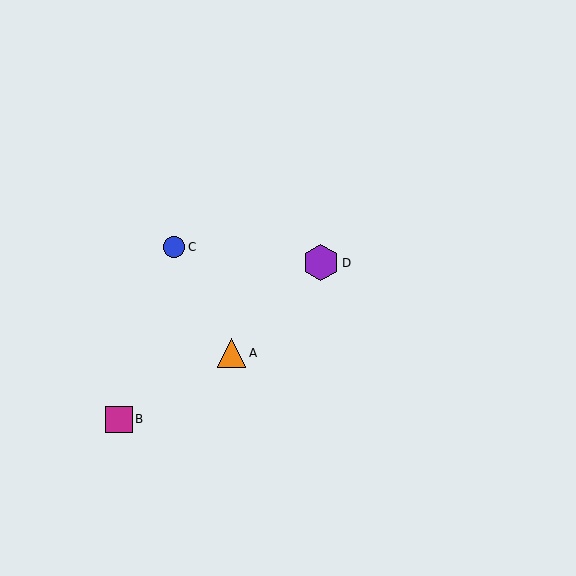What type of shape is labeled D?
Shape D is a purple hexagon.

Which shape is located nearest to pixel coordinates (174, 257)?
The blue circle (labeled C) at (174, 247) is nearest to that location.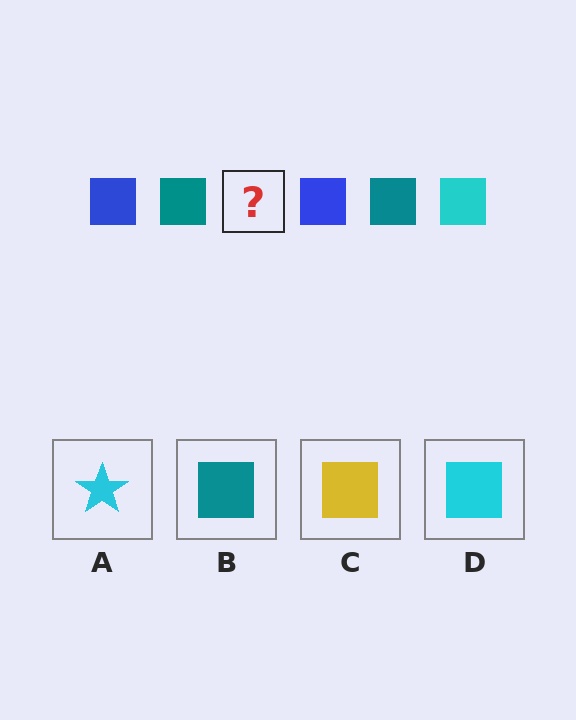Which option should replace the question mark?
Option D.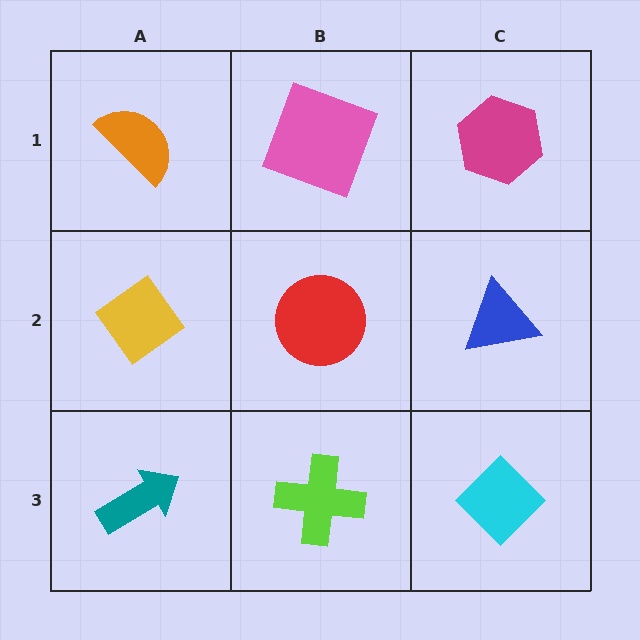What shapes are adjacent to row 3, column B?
A red circle (row 2, column B), a teal arrow (row 3, column A), a cyan diamond (row 3, column C).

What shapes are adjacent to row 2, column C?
A magenta hexagon (row 1, column C), a cyan diamond (row 3, column C), a red circle (row 2, column B).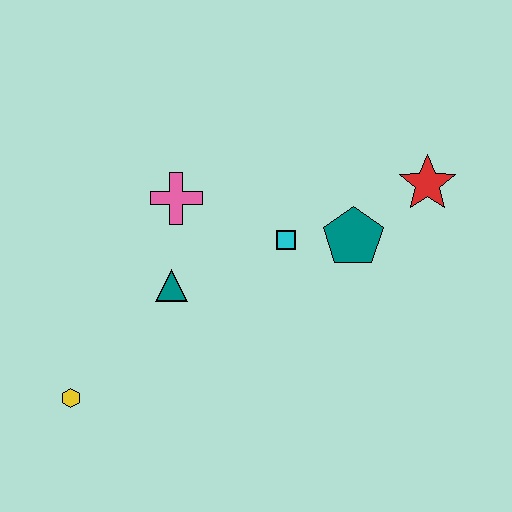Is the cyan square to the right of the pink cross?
Yes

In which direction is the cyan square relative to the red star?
The cyan square is to the left of the red star.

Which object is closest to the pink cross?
The teal triangle is closest to the pink cross.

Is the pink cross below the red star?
Yes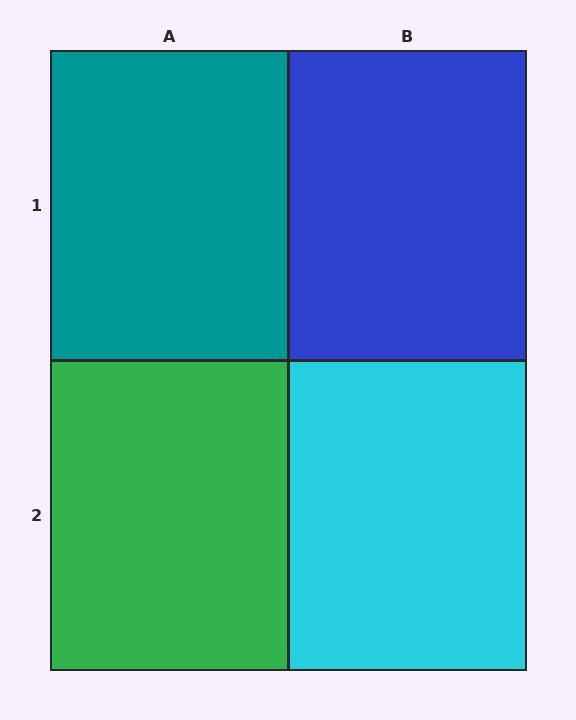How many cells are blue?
1 cell is blue.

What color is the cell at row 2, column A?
Green.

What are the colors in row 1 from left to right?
Teal, blue.